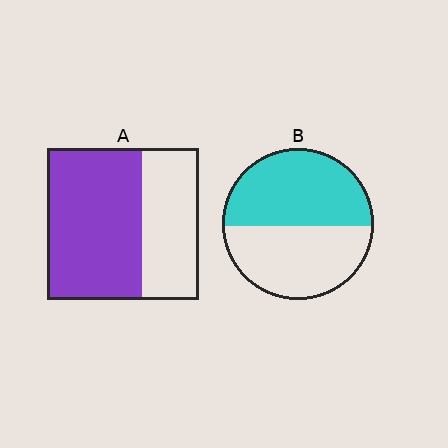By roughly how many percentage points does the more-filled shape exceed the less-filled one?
By roughly 10 percentage points (A over B).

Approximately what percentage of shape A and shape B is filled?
A is approximately 60% and B is approximately 50%.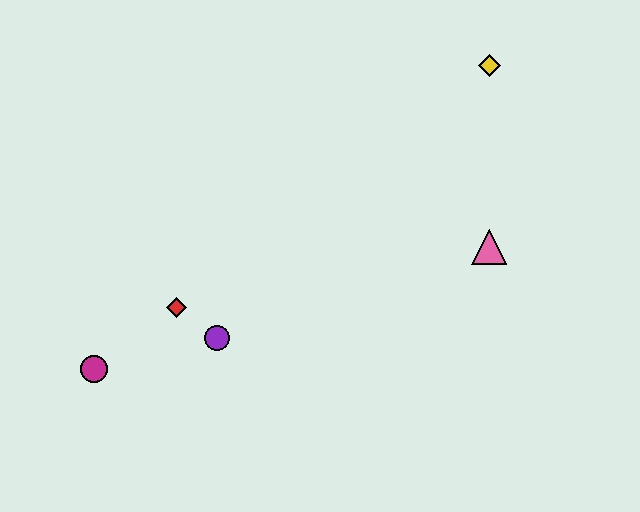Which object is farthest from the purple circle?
The yellow diamond is farthest from the purple circle.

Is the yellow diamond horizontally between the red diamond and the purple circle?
No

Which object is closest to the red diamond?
The purple circle is closest to the red diamond.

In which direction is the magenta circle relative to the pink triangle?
The magenta circle is to the left of the pink triangle.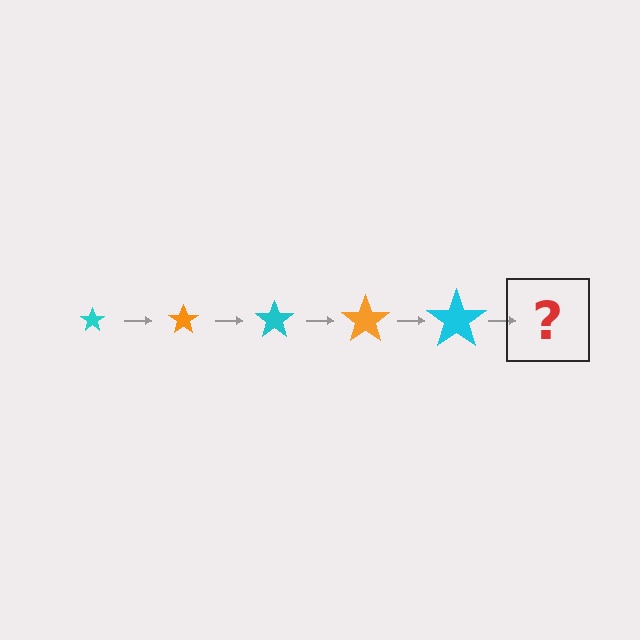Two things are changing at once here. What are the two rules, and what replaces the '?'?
The two rules are that the star grows larger each step and the color cycles through cyan and orange. The '?' should be an orange star, larger than the previous one.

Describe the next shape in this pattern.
It should be an orange star, larger than the previous one.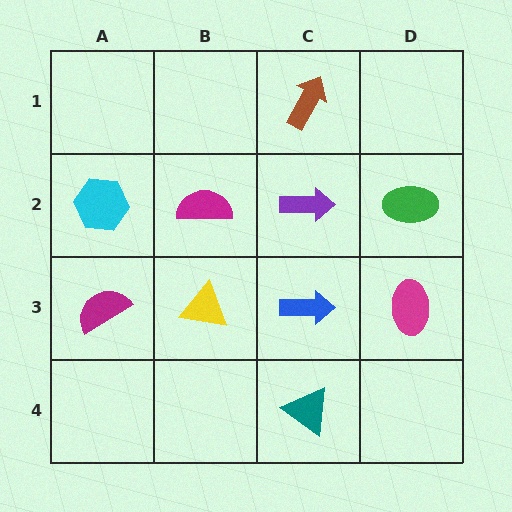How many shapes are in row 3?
4 shapes.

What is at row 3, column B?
A yellow triangle.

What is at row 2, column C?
A purple arrow.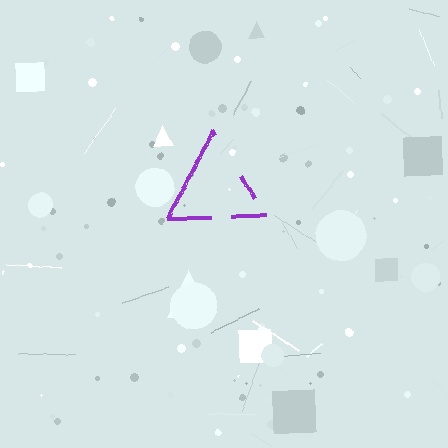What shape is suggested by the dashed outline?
The dashed outline suggests a triangle.